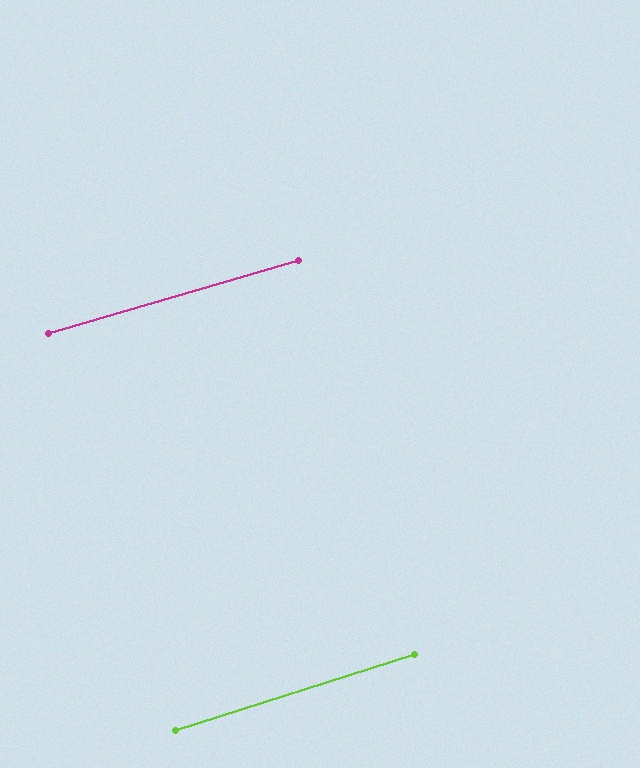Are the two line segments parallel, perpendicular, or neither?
Parallel — their directions differ by only 1.3°.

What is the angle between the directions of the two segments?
Approximately 1 degree.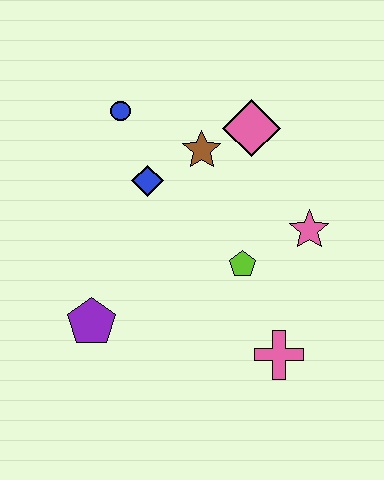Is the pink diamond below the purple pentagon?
No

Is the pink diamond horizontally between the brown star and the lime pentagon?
No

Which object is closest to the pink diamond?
The brown star is closest to the pink diamond.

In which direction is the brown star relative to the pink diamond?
The brown star is to the left of the pink diamond.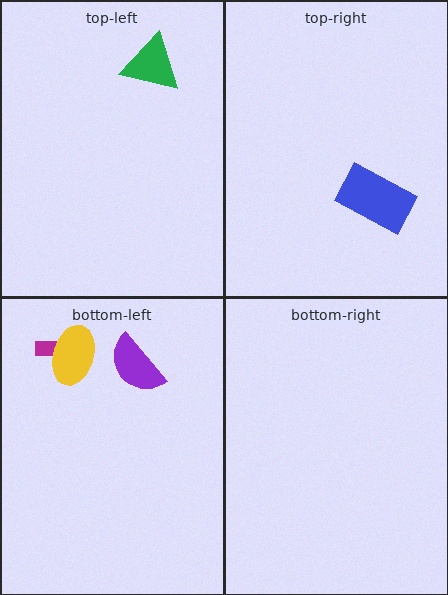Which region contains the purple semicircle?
The bottom-left region.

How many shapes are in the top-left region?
1.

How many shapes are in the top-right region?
1.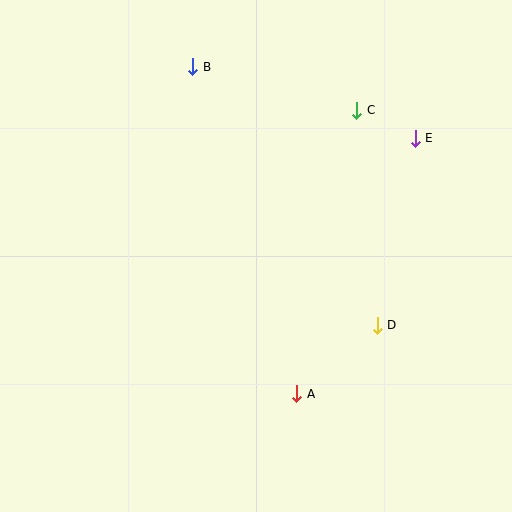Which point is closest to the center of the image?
Point D at (377, 325) is closest to the center.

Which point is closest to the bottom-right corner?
Point D is closest to the bottom-right corner.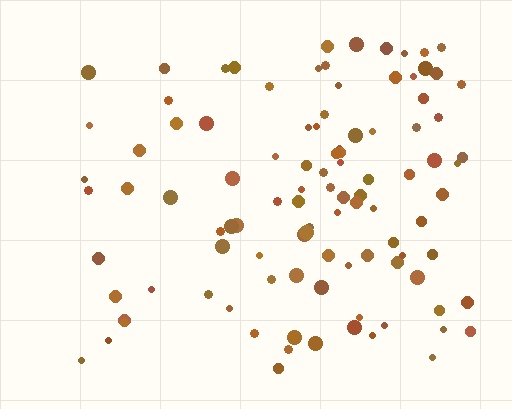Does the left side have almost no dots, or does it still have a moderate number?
Still a moderate number, just noticeably fewer than the right.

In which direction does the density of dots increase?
From left to right, with the right side densest.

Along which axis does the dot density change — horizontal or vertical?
Horizontal.